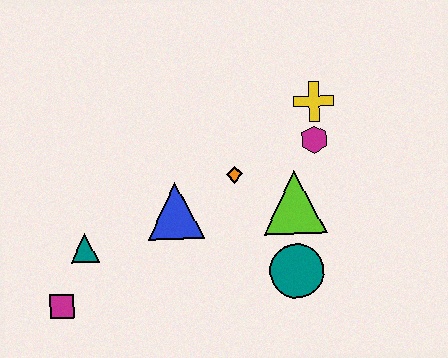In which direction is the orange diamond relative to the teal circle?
The orange diamond is above the teal circle.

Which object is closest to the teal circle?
The lime triangle is closest to the teal circle.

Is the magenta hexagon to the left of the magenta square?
No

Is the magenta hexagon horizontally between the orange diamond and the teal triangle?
No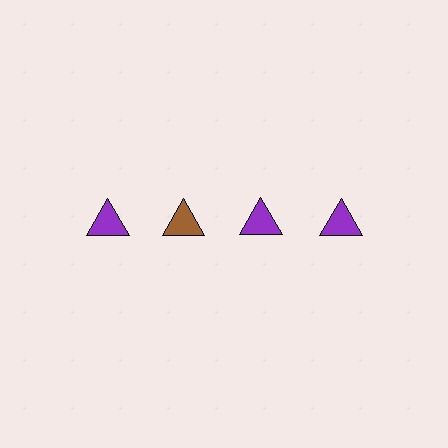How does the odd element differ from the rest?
It has a different color: brown instead of purple.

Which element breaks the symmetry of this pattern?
The brown triangle in the top row, second from left column breaks the symmetry. All other shapes are purple triangles.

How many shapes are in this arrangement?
There are 4 shapes arranged in a grid pattern.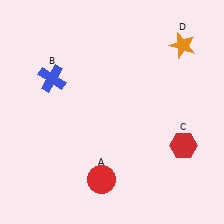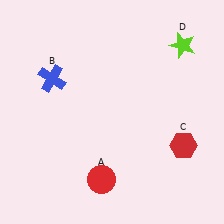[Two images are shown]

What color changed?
The star (D) changed from orange in Image 1 to lime in Image 2.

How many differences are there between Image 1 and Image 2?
There is 1 difference between the two images.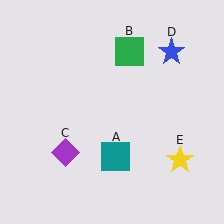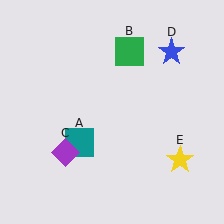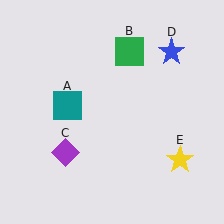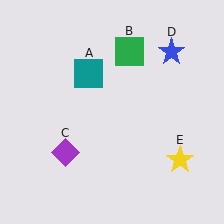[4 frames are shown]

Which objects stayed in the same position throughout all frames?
Green square (object B) and purple diamond (object C) and blue star (object D) and yellow star (object E) remained stationary.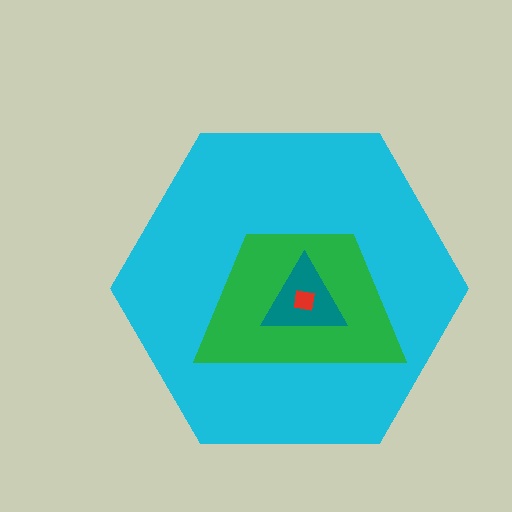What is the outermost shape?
The cyan hexagon.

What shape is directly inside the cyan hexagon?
The green trapezoid.